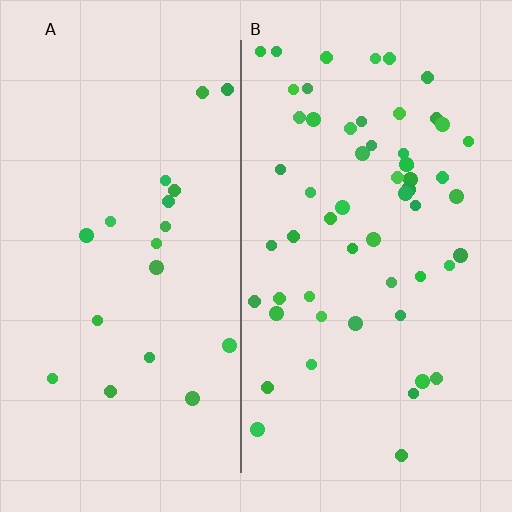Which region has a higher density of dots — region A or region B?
B (the right).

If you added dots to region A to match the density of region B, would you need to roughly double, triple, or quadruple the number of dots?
Approximately triple.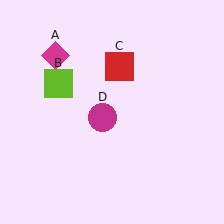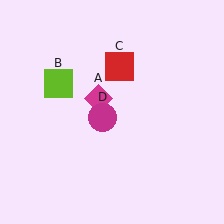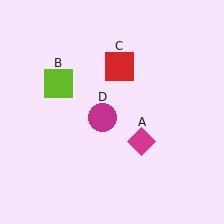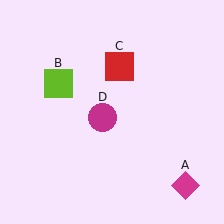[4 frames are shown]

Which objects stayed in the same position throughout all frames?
Lime square (object B) and red square (object C) and magenta circle (object D) remained stationary.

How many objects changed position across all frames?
1 object changed position: magenta diamond (object A).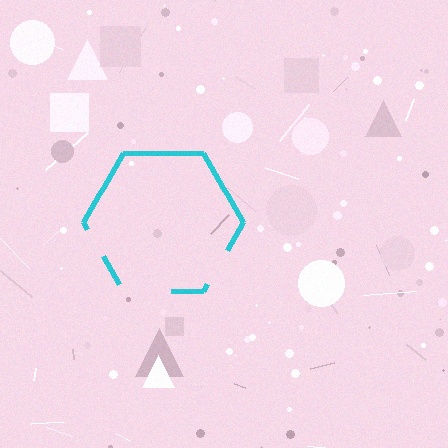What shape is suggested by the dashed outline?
The dashed outline suggests a hexagon.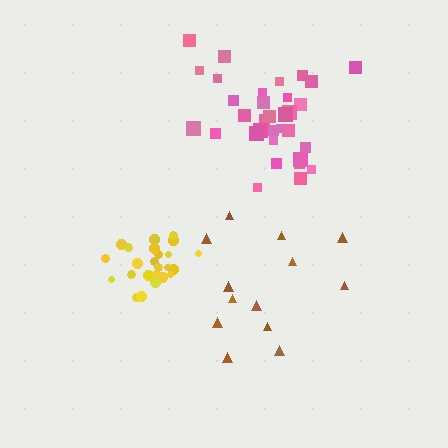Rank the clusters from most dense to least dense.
yellow, pink, brown.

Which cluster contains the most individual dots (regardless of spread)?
Pink (33).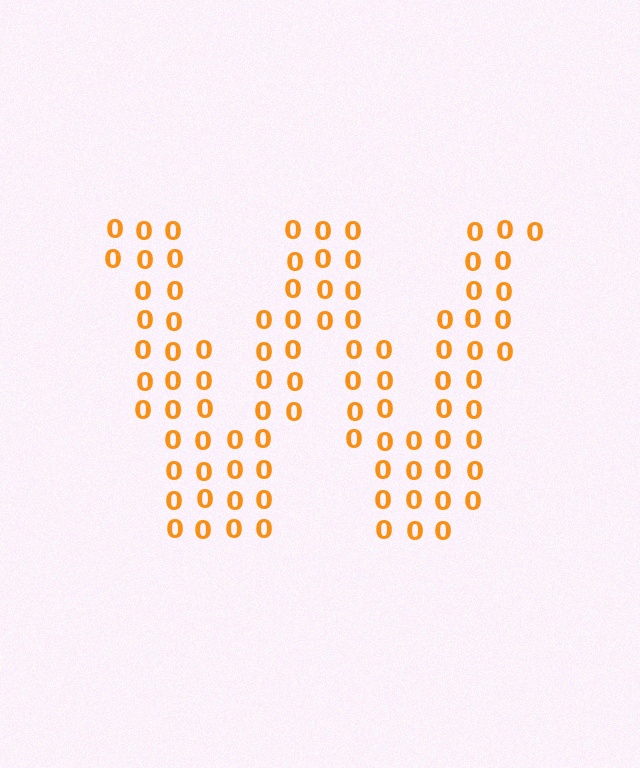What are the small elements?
The small elements are digit 0's.